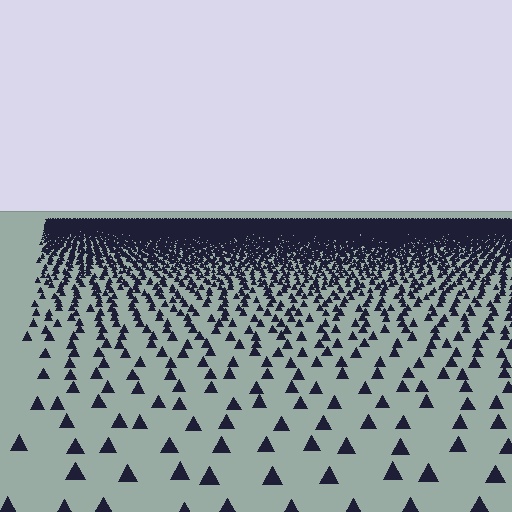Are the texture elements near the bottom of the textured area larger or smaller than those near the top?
Larger. Near the bottom, elements are closer to the viewer and appear at a bigger on-screen size.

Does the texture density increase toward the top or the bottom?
Density increases toward the top.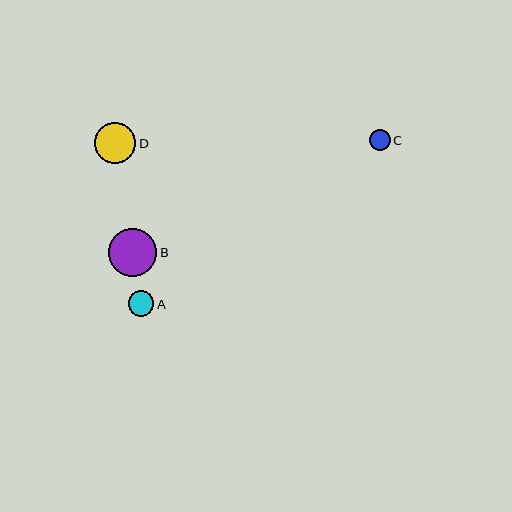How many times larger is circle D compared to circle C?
Circle D is approximately 2.0 times the size of circle C.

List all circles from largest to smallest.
From largest to smallest: B, D, A, C.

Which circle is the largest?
Circle B is the largest with a size of approximately 48 pixels.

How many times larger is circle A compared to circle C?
Circle A is approximately 1.2 times the size of circle C.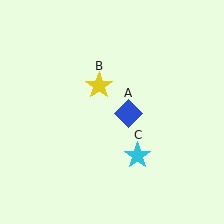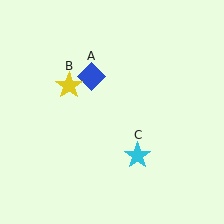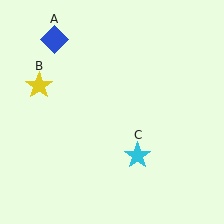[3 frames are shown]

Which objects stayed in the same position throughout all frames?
Cyan star (object C) remained stationary.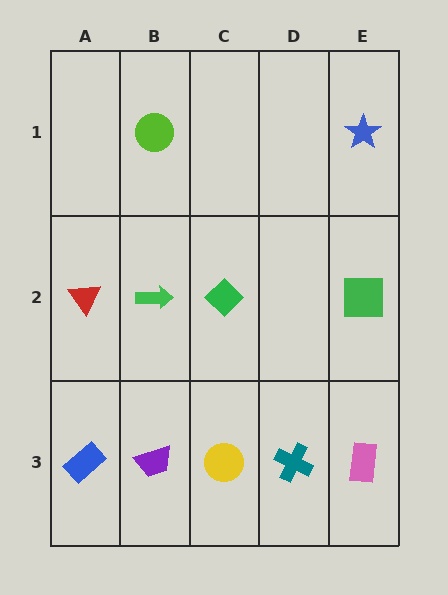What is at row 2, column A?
A red triangle.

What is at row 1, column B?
A lime circle.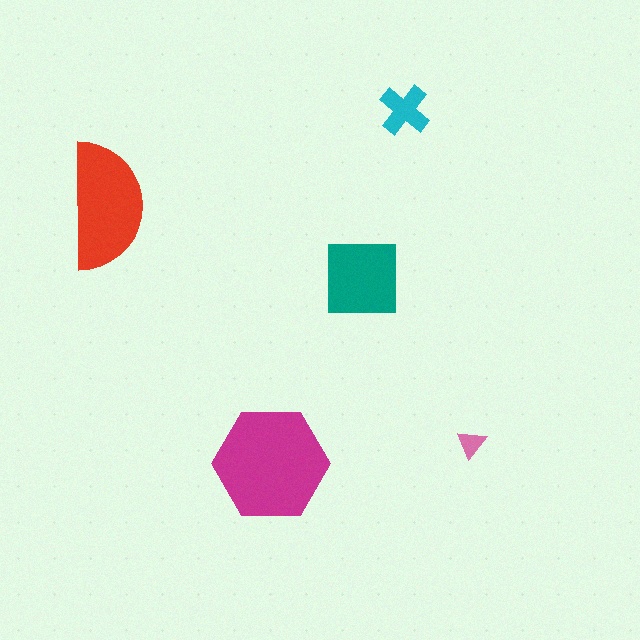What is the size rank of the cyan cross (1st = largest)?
4th.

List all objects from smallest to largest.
The pink triangle, the cyan cross, the teal square, the red semicircle, the magenta hexagon.